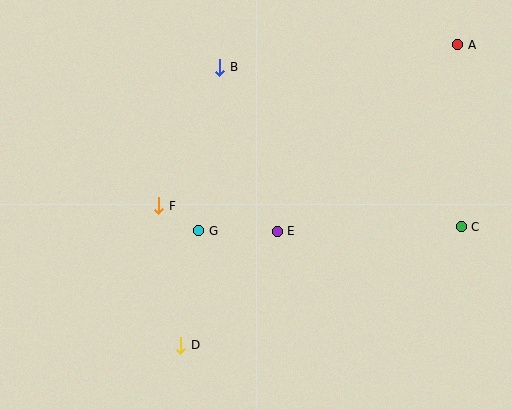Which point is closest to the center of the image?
Point E at (277, 231) is closest to the center.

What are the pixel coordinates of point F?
Point F is at (159, 206).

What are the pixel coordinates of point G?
Point G is at (199, 231).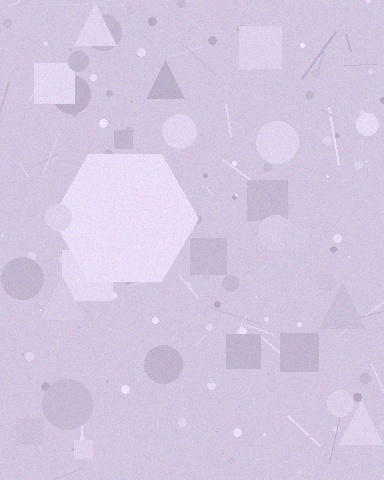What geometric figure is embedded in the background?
A hexagon is embedded in the background.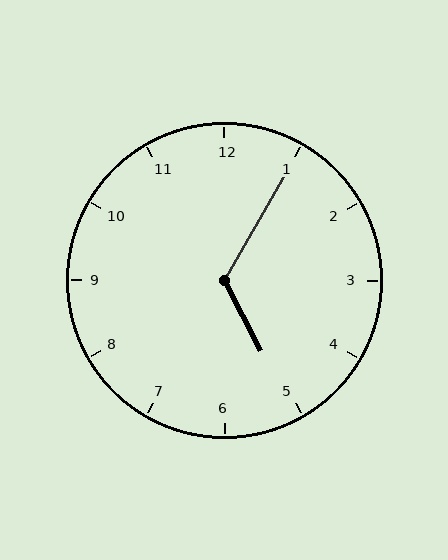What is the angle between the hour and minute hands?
Approximately 122 degrees.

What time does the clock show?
5:05.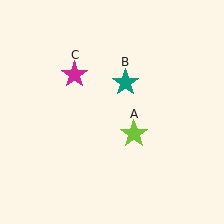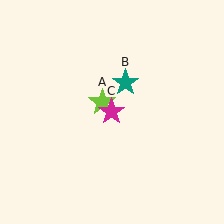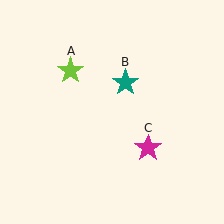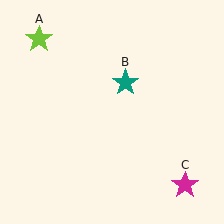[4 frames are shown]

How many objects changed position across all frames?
2 objects changed position: lime star (object A), magenta star (object C).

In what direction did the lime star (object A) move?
The lime star (object A) moved up and to the left.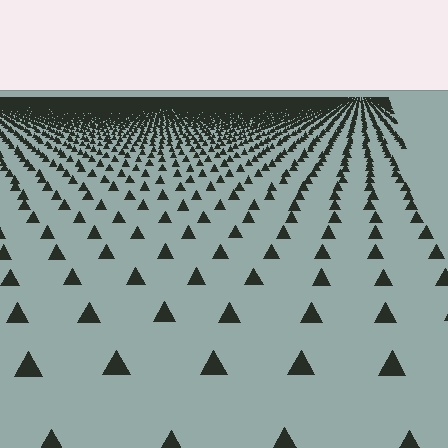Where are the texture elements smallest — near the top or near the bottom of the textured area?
Near the top.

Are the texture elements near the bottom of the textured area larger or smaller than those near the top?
Larger. Near the bottom, elements are closer to the viewer and appear at a bigger on-screen size.